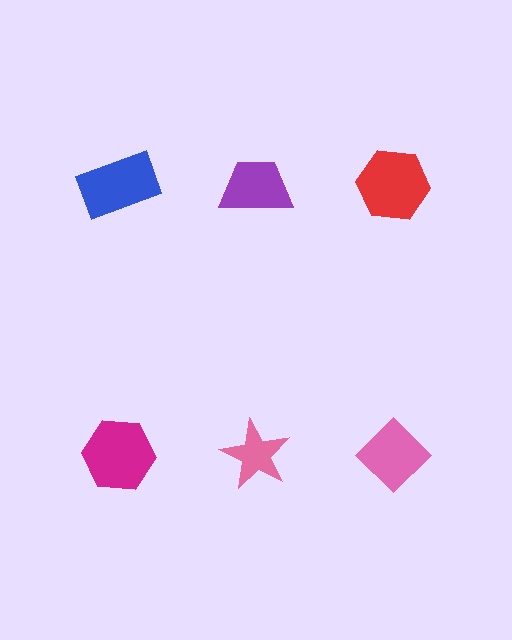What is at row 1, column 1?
A blue rectangle.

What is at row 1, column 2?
A purple trapezoid.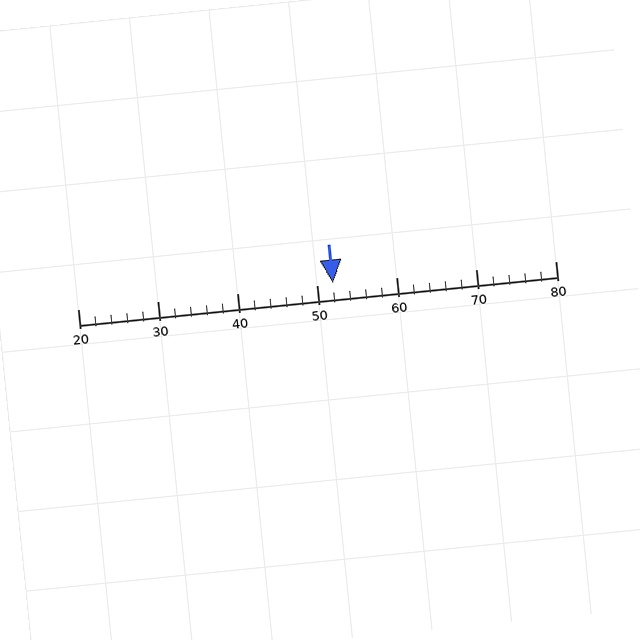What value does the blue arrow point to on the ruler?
The blue arrow points to approximately 52.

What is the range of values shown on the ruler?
The ruler shows values from 20 to 80.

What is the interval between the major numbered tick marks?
The major tick marks are spaced 10 units apart.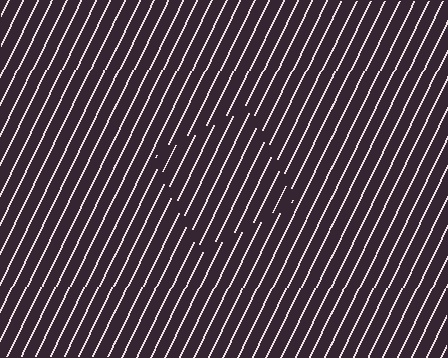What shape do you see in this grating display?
An illusory square. The interior of the shape contains the same grating, shifted by half a period — the contour is defined by the phase discontinuity where line-ends from the inner and outer gratings abut.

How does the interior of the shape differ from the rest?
The interior of the shape contains the same grating, shifted by half a period — the contour is defined by the phase discontinuity where line-ends from the inner and outer gratings abut.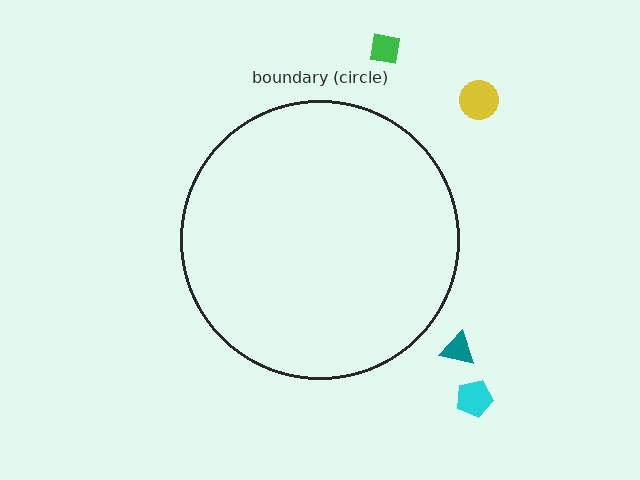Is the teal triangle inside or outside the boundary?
Outside.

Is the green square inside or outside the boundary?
Outside.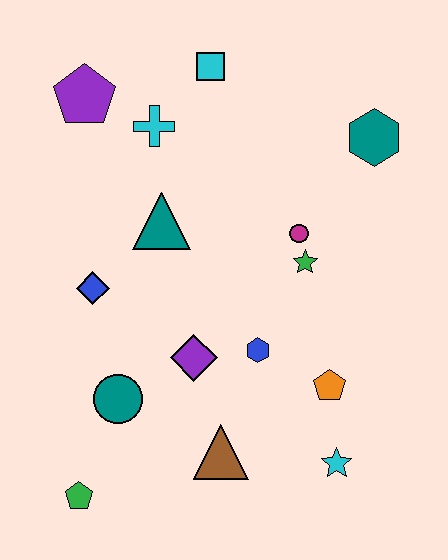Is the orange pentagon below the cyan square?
Yes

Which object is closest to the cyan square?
The cyan cross is closest to the cyan square.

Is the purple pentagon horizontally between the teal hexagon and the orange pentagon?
No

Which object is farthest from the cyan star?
The purple pentagon is farthest from the cyan star.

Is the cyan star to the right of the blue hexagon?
Yes